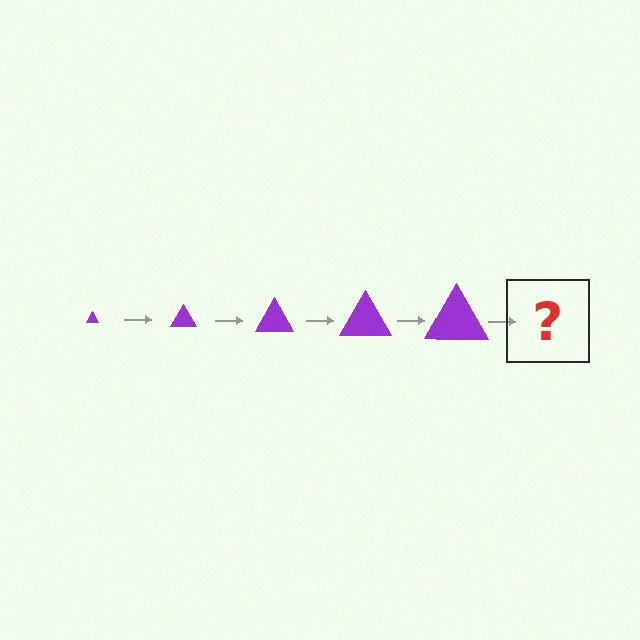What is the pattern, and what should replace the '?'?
The pattern is that the triangle gets progressively larger each step. The '?' should be a purple triangle, larger than the previous one.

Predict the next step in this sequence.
The next step is a purple triangle, larger than the previous one.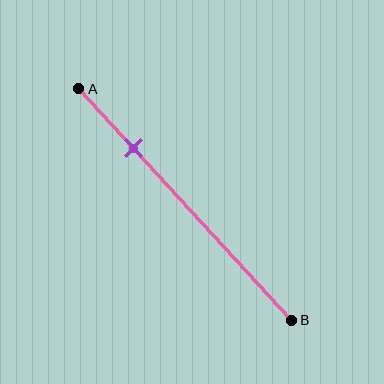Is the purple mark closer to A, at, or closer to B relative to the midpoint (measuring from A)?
The purple mark is closer to point A than the midpoint of segment AB.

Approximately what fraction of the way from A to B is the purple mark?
The purple mark is approximately 25% of the way from A to B.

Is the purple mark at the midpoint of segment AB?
No, the mark is at about 25% from A, not at the 50% midpoint.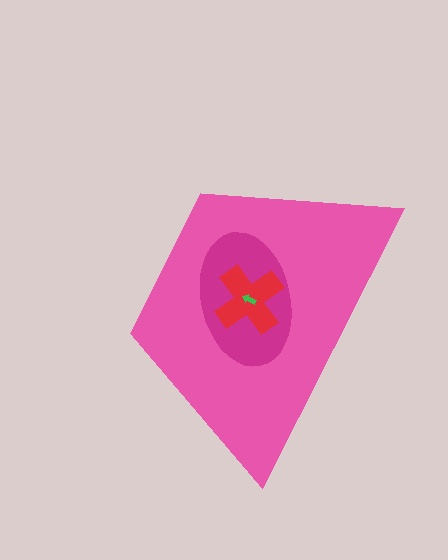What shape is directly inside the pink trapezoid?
The magenta ellipse.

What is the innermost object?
The green arrow.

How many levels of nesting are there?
4.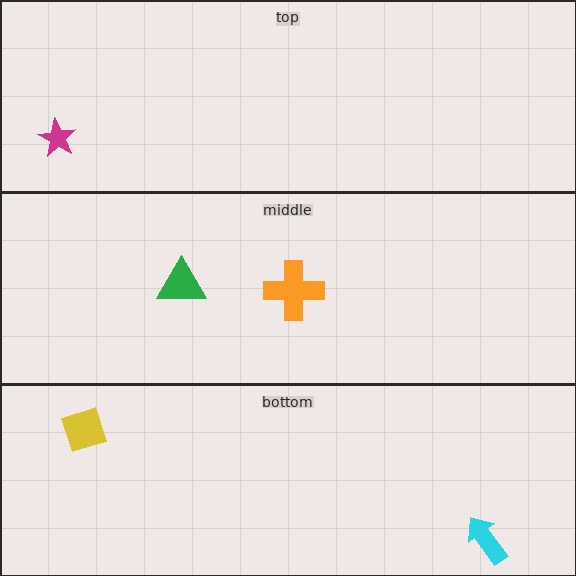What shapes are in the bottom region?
The yellow diamond, the cyan arrow.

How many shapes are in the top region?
1.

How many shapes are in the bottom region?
2.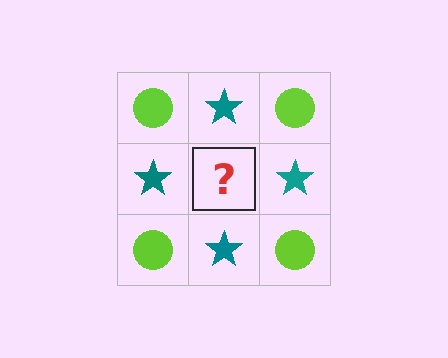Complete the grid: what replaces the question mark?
The question mark should be replaced with a lime circle.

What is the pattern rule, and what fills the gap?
The rule is that it alternates lime circle and teal star in a checkerboard pattern. The gap should be filled with a lime circle.